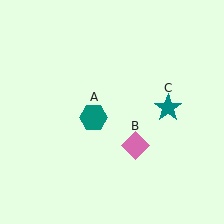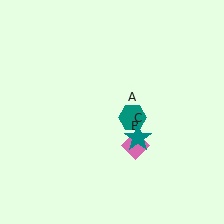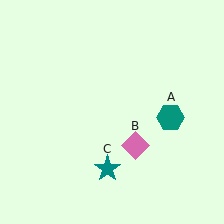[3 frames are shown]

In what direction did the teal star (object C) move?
The teal star (object C) moved down and to the left.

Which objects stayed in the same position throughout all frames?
Pink diamond (object B) remained stationary.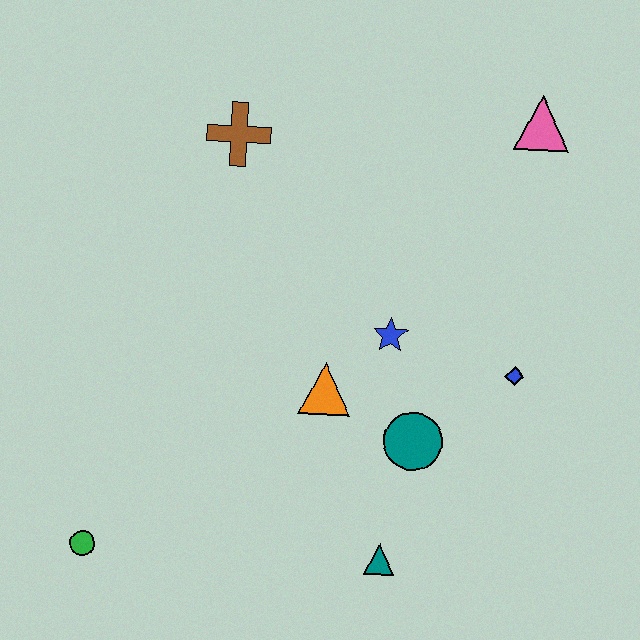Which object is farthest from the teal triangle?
The pink triangle is farthest from the teal triangle.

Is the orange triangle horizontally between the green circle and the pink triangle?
Yes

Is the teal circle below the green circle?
No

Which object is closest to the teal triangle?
The teal circle is closest to the teal triangle.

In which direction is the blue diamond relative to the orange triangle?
The blue diamond is to the right of the orange triangle.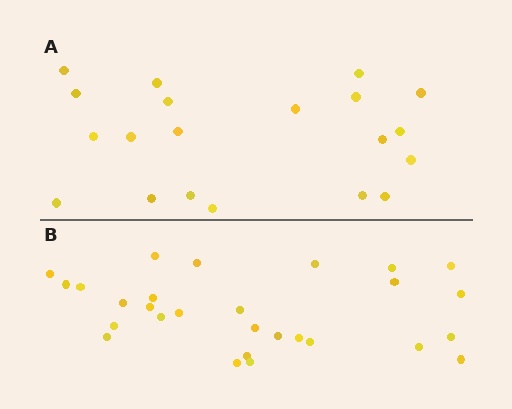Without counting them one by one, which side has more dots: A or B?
Region B (the bottom region) has more dots.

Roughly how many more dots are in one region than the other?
Region B has roughly 8 or so more dots than region A.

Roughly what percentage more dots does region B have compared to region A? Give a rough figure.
About 40% more.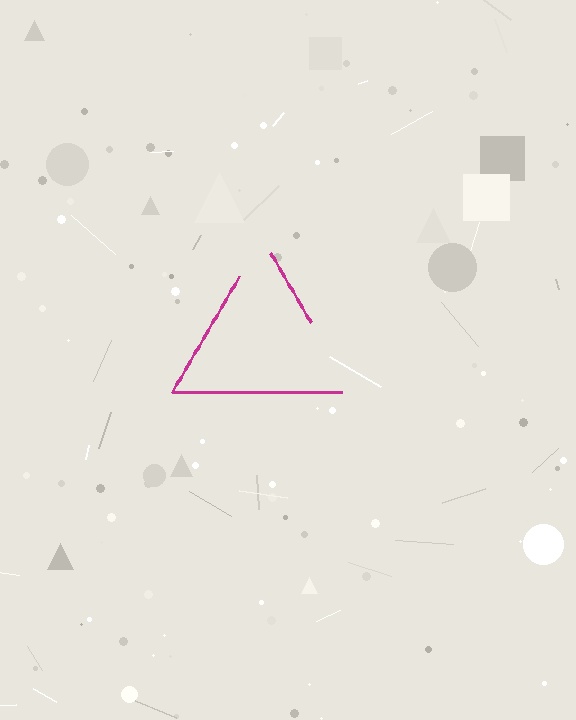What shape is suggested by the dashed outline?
The dashed outline suggests a triangle.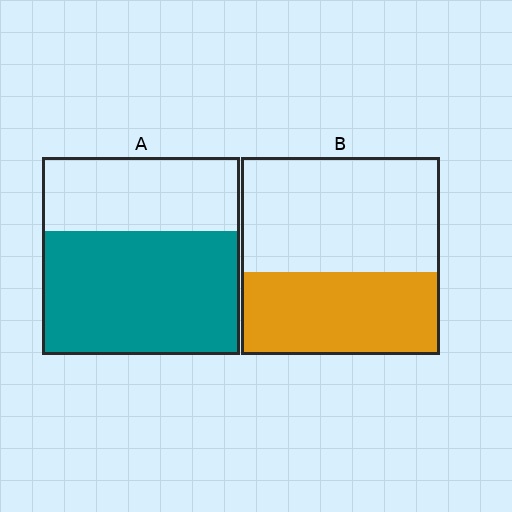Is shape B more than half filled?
No.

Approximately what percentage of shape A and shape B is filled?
A is approximately 65% and B is approximately 40%.